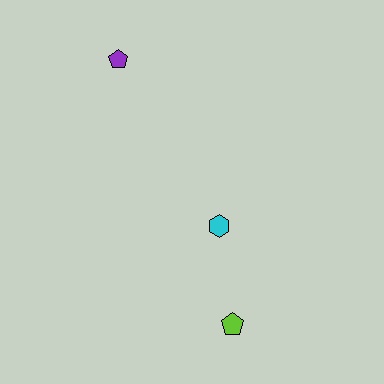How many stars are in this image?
There are no stars.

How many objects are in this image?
There are 3 objects.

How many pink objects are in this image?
There are no pink objects.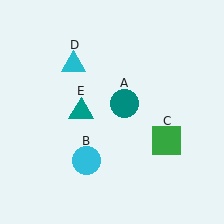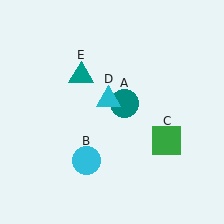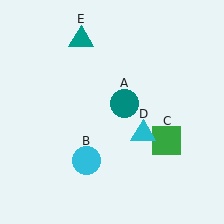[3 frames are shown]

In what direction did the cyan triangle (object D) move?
The cyan triangle (object D) moved down and to the right.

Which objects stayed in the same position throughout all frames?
Teal circle (object A) and cyan circle (object B) and green square (object C) remained stationary.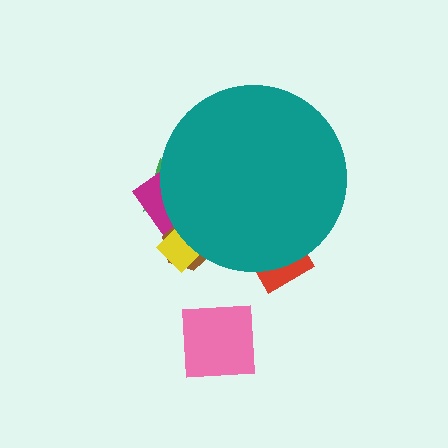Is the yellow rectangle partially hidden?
Yes, the yellow rectangle is partially hidden behind the teal circle.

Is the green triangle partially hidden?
Yes, the green triangle is partially hidden behind the teal circle.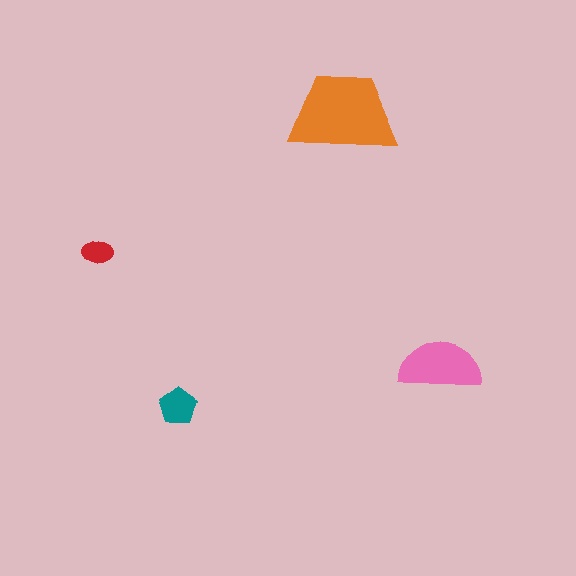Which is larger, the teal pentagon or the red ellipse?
The teal pentagon.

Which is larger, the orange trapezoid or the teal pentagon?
The orange trapezoid.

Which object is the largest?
The orange trapezoid.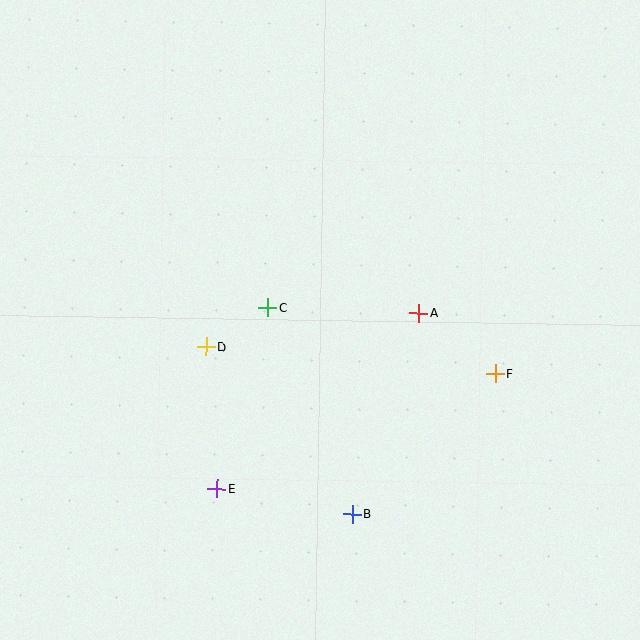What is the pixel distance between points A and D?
The distance between A and D is 216 pixels.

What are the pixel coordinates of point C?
Point C is at (268, 308).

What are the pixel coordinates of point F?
Point F is at (495, 374).